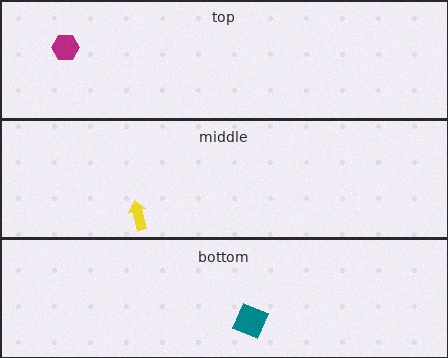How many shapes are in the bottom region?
1.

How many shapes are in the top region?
1.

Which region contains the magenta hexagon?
The top region.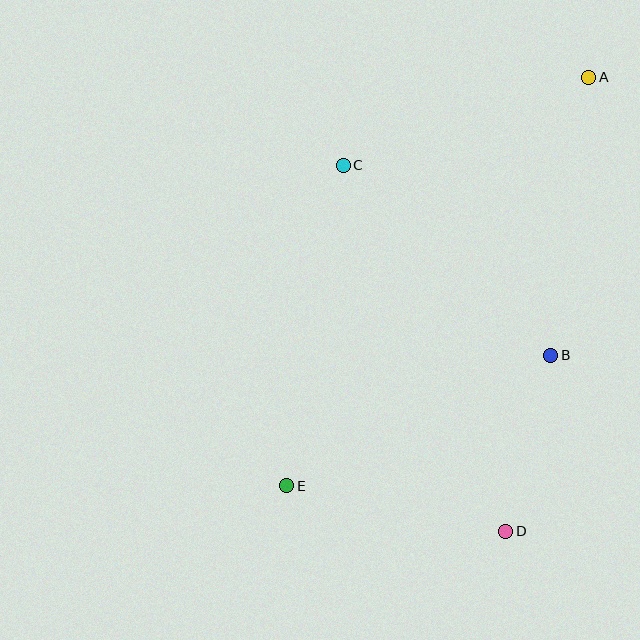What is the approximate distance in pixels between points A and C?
The distance between A and C is approximately 261 pixels.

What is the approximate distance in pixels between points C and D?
The distance between C and D is approximately 400 pixels.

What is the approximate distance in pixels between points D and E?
The distance between D and E is approximately 224 pixels.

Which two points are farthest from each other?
Points A and E are farthest from each other.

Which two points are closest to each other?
Points B and D are closest to each other.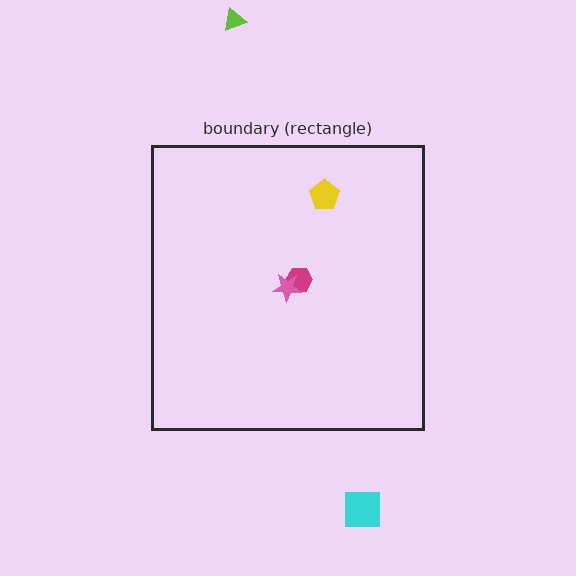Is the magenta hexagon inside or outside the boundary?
Inside.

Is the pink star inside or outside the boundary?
Inside.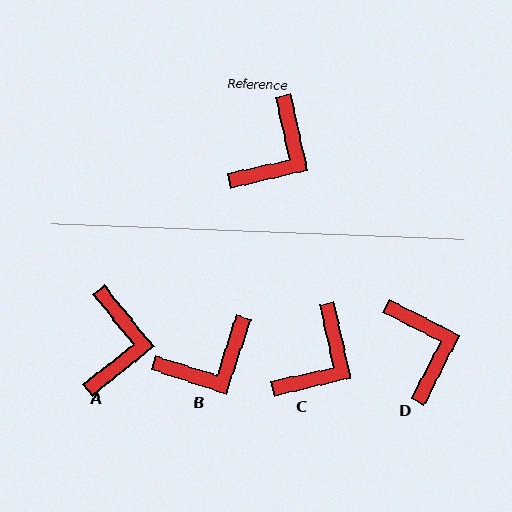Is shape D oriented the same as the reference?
No, it is off by about 50 degrees.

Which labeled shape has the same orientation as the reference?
C.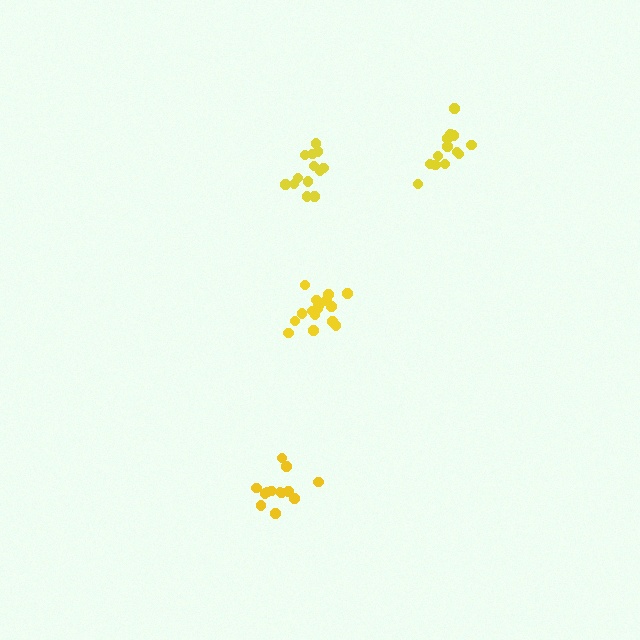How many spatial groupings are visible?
There are 4 spatial groupings.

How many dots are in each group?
Group 1: 13 dots, Group 2: 16 dots, Group 3: 13 dots, Group 4: 13 dots (55 total).